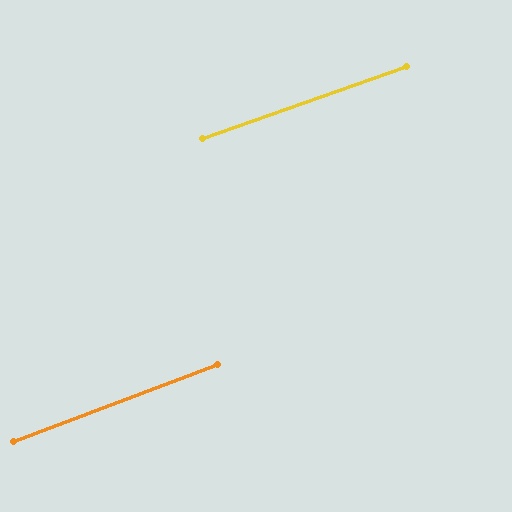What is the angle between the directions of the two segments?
Approximately 1 degree.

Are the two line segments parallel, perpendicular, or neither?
Parallel — their directions differ by only 1.3°.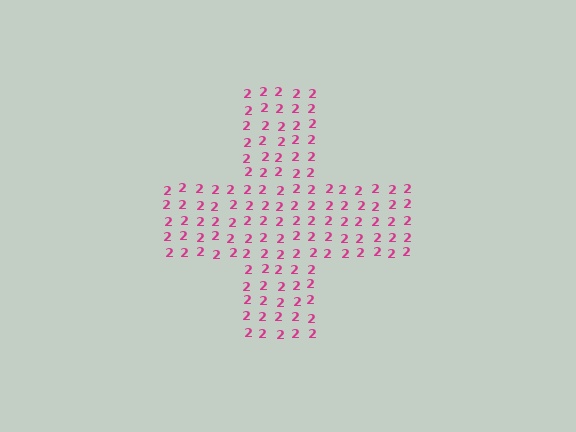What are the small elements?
The small elements are digit 2's.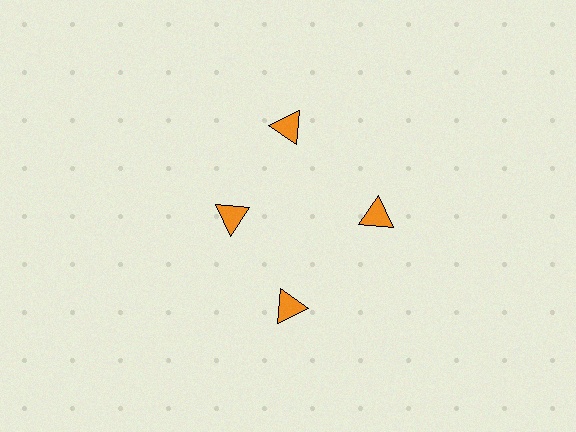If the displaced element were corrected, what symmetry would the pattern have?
It would have 4-fold rotational symmetry — the pattern would map onto itself every 90 degrees.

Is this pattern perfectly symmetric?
No. The 4 orange triangles are arranged in a ring, but one element near the 9 o'clock position is pulled inward toward the center, breaking the 4-fold rotational symmetry.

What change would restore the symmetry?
The symmetry would be restored by moving it outward, back onto the ring so that all 4 triangles sit at equal angles and equal distance from the center.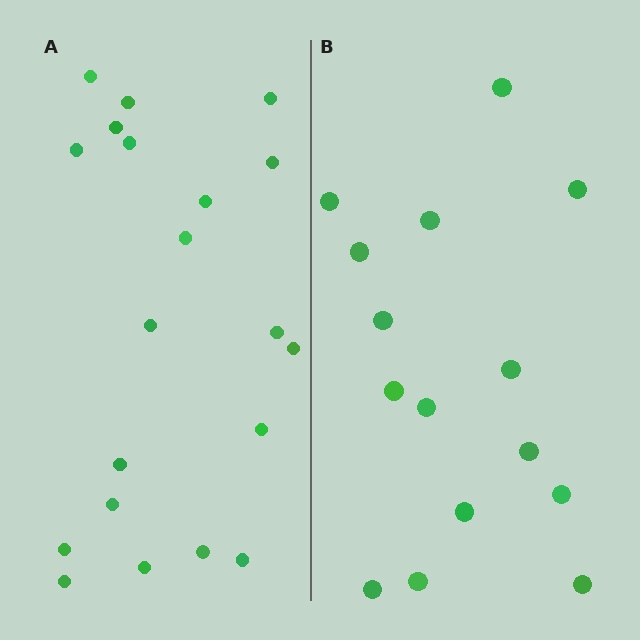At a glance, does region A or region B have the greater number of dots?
Region A (the left region) has more dots.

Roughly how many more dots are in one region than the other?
Region A has about 5 more dots than region B.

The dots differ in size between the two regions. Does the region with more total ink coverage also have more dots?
No. Region B has more total ink coverage because its dots are larger, but region A actually contains more individual dots. Total area can be misleading — the number of items is what matters here.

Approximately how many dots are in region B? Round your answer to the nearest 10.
About 20 dots. (The exact count is 15, which rounds to 20.)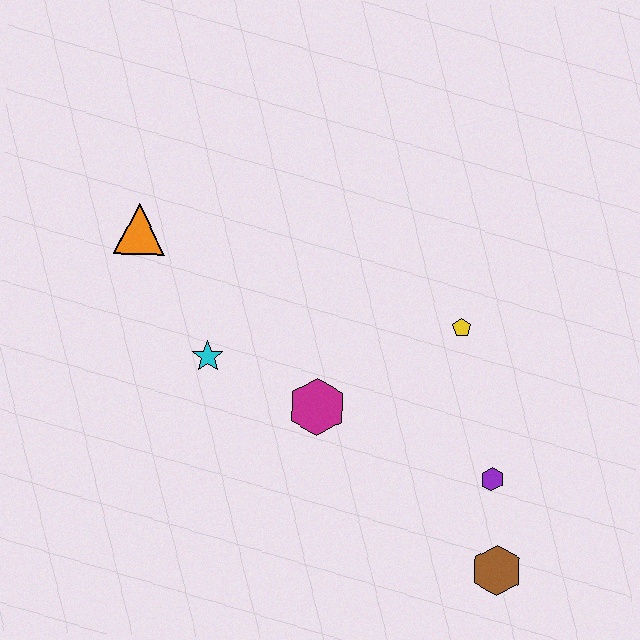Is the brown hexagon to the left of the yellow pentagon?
No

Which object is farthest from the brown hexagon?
The orange triangle is farthest from the brown hexagon.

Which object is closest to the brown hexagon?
The purple hexagon is closest to the brown hexagon.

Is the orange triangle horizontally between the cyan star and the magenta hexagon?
No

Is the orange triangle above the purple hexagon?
Yes